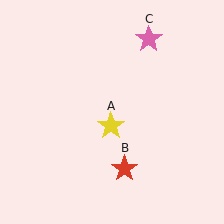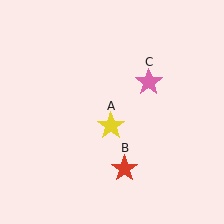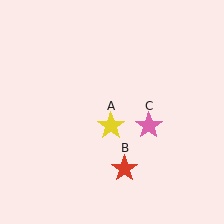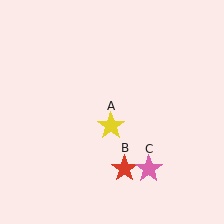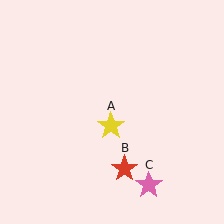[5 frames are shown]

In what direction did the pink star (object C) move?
The pink star (object C) moved down.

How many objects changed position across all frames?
1 object changed position: pink star (object C).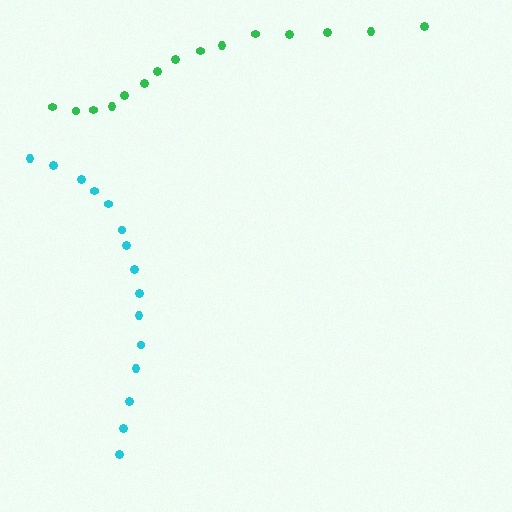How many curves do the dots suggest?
There are 2 distinct paths.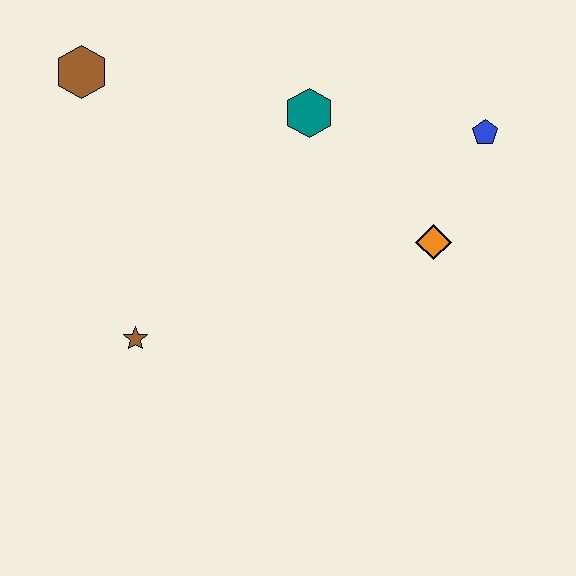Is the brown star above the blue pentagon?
No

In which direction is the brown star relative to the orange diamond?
The brown star is to the left of the orange diamond.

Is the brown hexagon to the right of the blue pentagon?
No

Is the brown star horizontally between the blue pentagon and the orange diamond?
No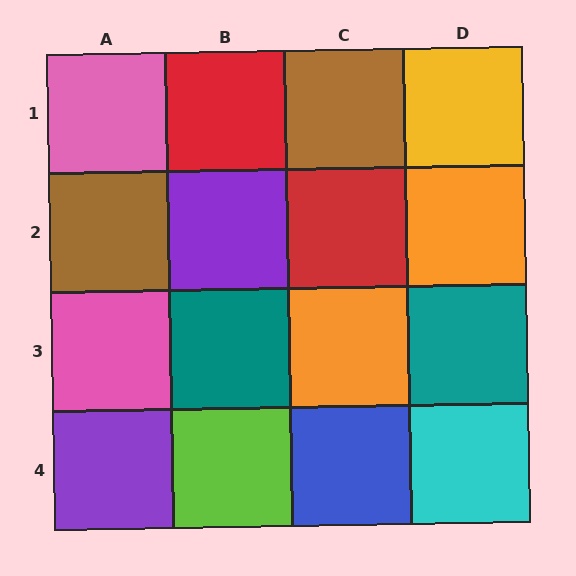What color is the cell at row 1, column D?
Yellow.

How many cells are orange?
2 cells are orange.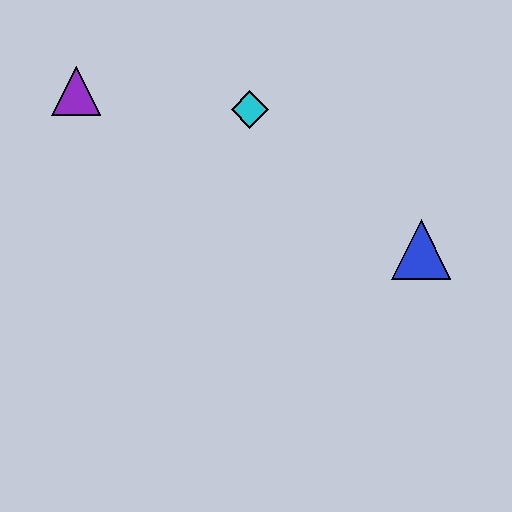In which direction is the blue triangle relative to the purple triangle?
The blue triangle is to the right of the purple triangle.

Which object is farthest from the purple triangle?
The blue triangle is farthest from the purple triangle.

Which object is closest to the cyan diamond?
The purple triangle is closest to the cyan diamond.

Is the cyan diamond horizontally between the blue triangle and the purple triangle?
Yes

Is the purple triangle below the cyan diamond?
No